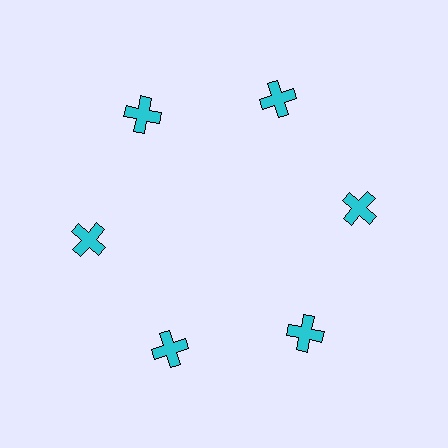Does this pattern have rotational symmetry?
Yes, this pattern has 6-fold rotational symmetry. It looks the same after rotating 60 degrees around the center.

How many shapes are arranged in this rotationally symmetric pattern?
There are 6 shapes, arranged in 6 groups of 1.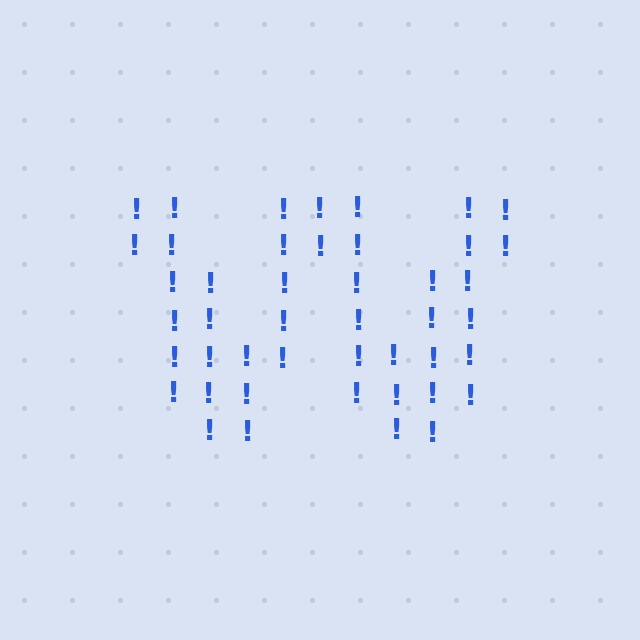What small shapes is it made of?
It is made of small exclamation marks.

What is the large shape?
The large shape is the letter W.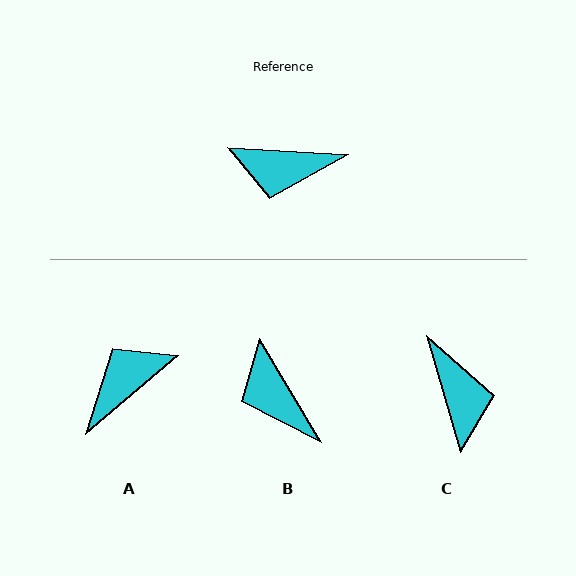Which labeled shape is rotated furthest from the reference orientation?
A, about 137 degrees away.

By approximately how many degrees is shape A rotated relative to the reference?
Approximately 137 degrees clockwise.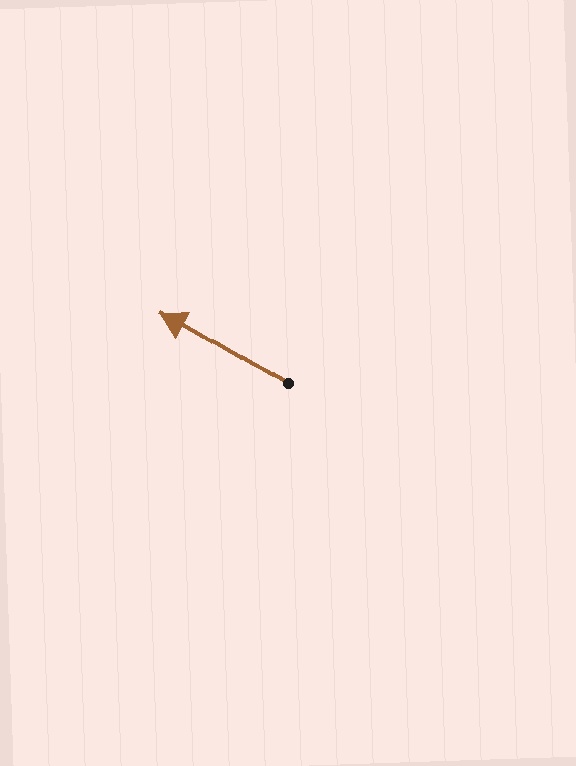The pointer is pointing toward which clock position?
Roughly 10 o'clock.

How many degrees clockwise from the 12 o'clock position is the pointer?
Approximately 300 degrees.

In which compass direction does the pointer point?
Northwest.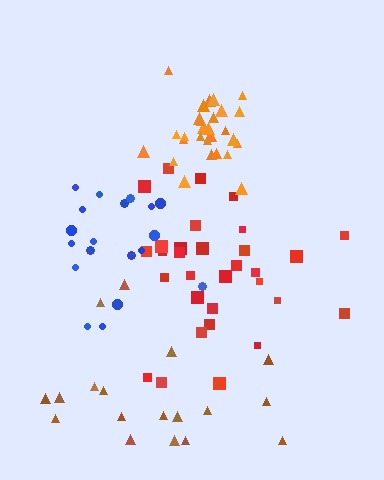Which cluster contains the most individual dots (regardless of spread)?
Red (31).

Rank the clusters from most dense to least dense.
orange, blue, red, brown.